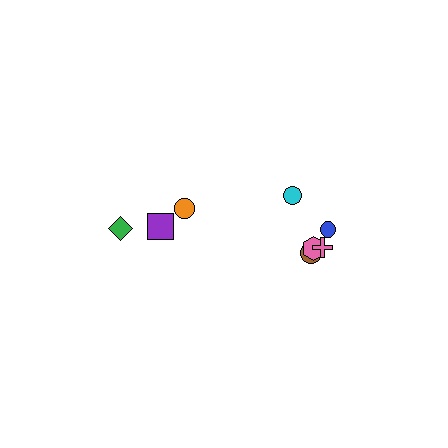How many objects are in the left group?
There are 3 objects.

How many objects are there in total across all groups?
There are 8 objects.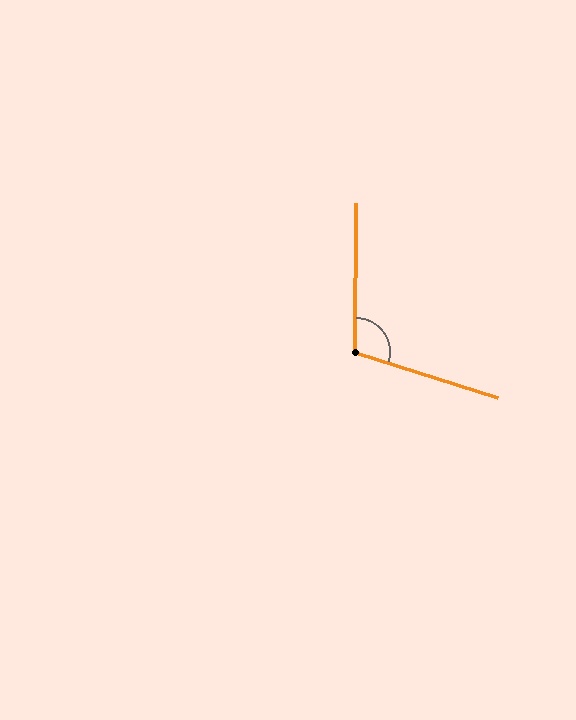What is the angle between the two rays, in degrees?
Approximately 107 degrees.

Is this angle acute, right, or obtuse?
It is obtuse.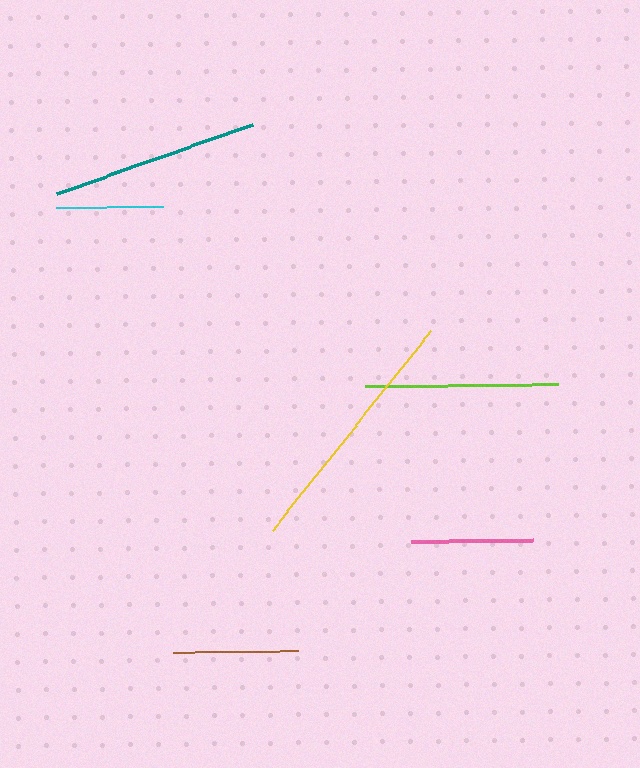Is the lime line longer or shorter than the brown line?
The lime line is longer than the brown line.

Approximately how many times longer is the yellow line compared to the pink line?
The yellow line is approximately 2.1 times the length of the pink line.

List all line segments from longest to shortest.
From longest to shortest: yellow, teal, lime, brown, pink, cyan.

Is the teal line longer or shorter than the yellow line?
The yellow line is longer than the teal line.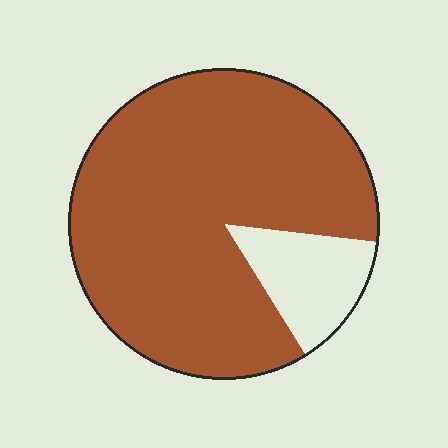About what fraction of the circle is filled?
About seven eighths (7/8).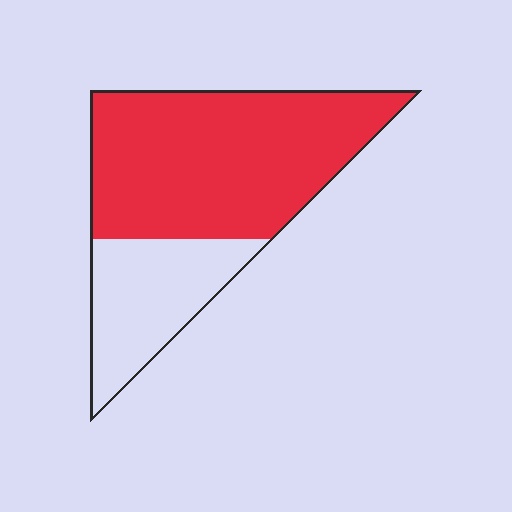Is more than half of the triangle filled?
Yes.